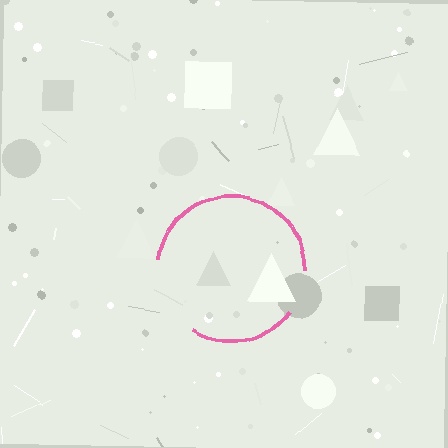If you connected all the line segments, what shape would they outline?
They would outline a circle.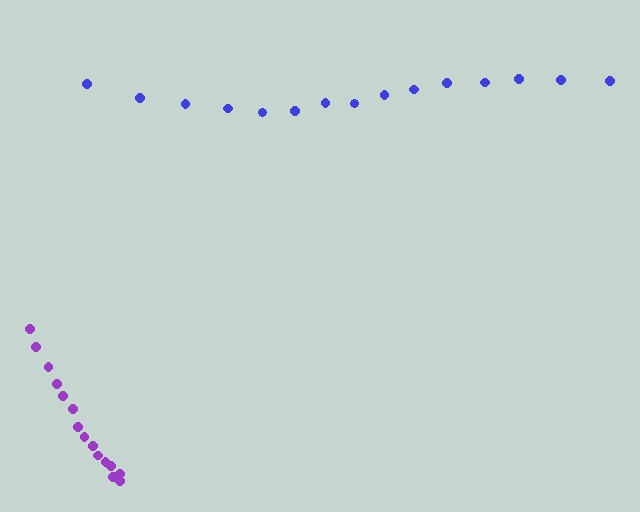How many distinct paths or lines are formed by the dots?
There are 2 distinct paths.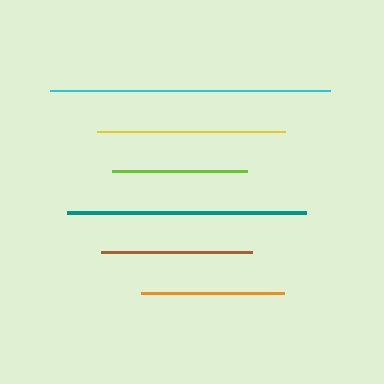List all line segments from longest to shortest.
From longest to shortest: cyan, teal, yellow, brown, orange, lime.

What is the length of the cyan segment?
The cyan segment is approximately 281 pixels long.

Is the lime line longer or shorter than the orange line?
The orange line is longer than the lime line.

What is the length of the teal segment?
The teal segment is approximately 239 pixels long.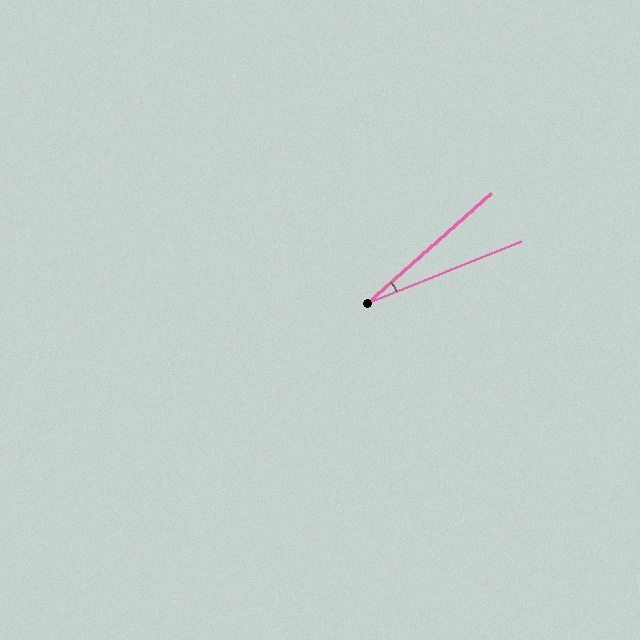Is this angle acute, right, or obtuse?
It is acute.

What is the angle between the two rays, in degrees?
Approximately 20 degrees.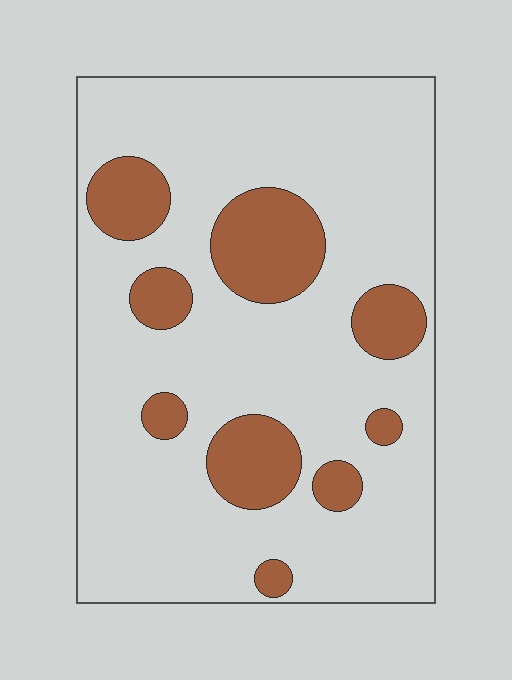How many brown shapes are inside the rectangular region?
9.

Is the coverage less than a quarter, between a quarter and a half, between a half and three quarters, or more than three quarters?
Less than a quarter.